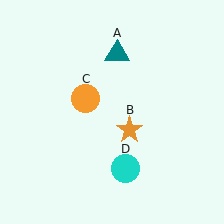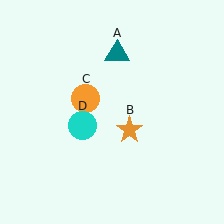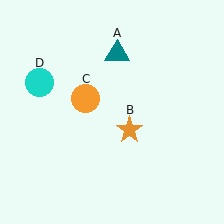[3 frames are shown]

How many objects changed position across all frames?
1 object changed position: cyan circle (object D).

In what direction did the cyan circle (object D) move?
The cyan circle (object D) moved up and to the left.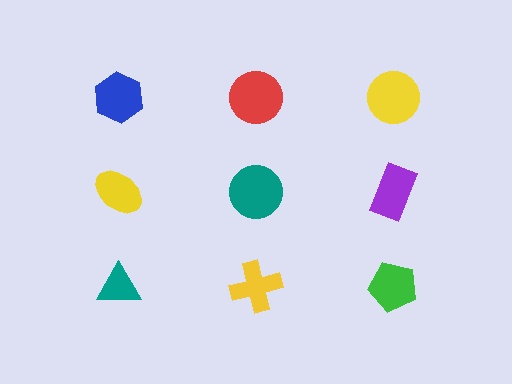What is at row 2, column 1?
A yellow ellipse.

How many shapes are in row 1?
3 shapes.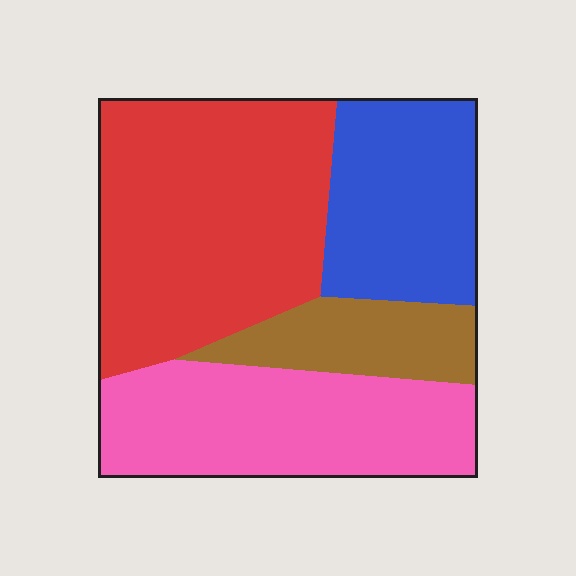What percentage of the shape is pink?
Pink takes up between a sixth and a third of the shape.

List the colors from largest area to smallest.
From largest to smallest: red, pink, blue, brown.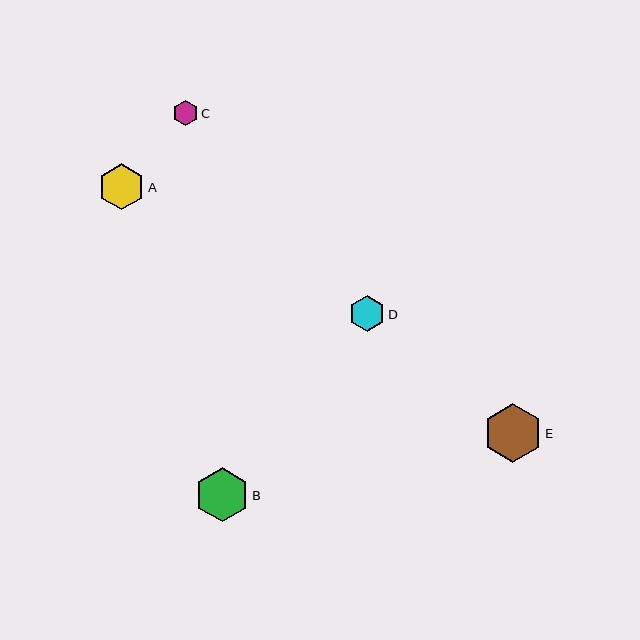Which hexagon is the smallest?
Hexagon C is the smallest with a size of approximately 25 pixels.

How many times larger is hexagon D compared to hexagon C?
Hexagon D is approximately 1.4 times the size of hexagon C.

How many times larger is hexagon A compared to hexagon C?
Hexagon A is approximately 1.9 times the size of hexagon C.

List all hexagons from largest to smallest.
From largest to smallest: E, B, A, D, C.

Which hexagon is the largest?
Hexagon E is the largest with a size of approximately 59 pixels.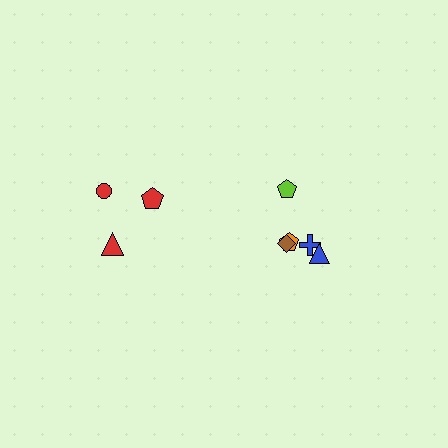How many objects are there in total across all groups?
There are 8 objects.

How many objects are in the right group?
There are 5 objects.